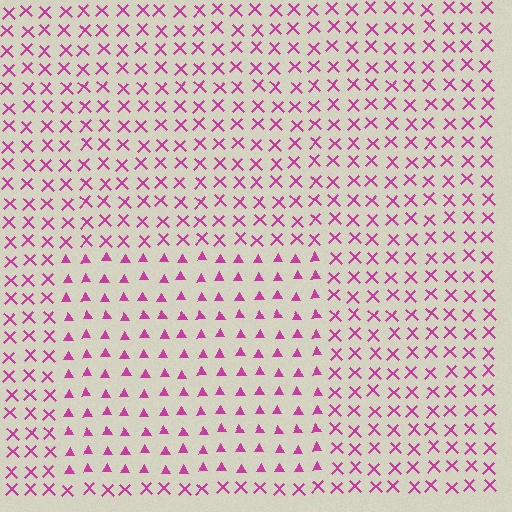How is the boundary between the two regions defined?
The boundary is defined by a change in element shape: triangles inside vs. X marks outside. All elements share the same color and spacing.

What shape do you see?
I see a rectangle.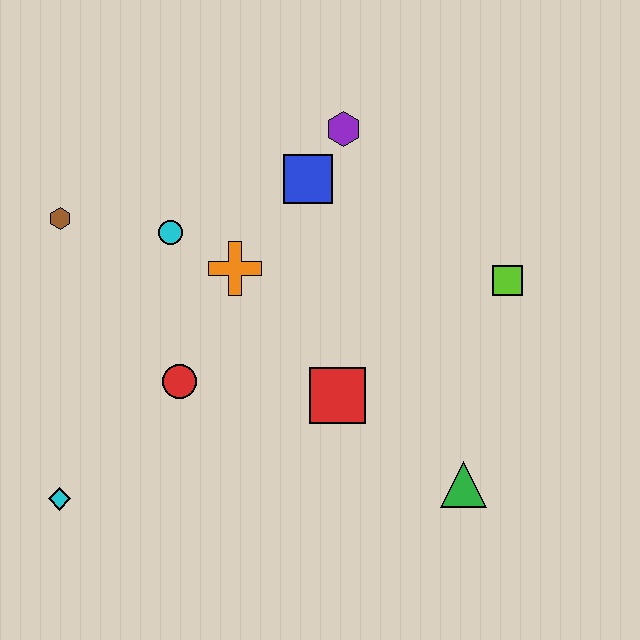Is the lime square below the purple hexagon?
Yes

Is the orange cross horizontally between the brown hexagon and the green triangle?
Yes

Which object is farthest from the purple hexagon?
The cyan diamond is farthest from the purple hexagon.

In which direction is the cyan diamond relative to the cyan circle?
The cyan diamond is below the cyan circle.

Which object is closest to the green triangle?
The red square is closest to the green triangle.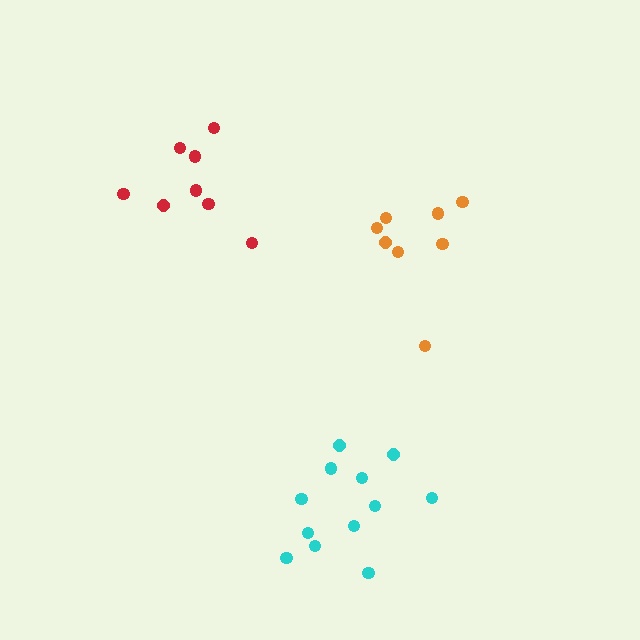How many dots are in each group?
Group 1: 8 dots, Group 2: 8 dots, Group 3: 12 dots (28 total).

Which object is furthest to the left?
The red cluster is leftmost.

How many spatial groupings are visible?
There are 3 spatial groupings.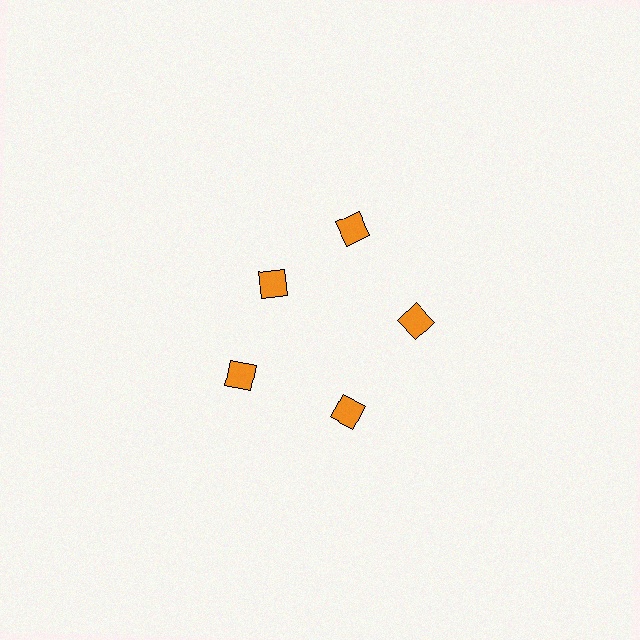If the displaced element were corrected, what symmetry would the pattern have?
It would have 5-fold rotational symmetry — the pattern would map onto itself every 72 degrees.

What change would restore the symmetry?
The symmetry would be restored by moving it outward, back onto the ring so that all 5 diamonds sit at equal angles and equal distance from the center.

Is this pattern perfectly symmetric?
No. The 5 orange diamonds are arranged in a ring, but one element near the 10 o'clock position is pulled inward toward the center, breaking the 5-fold rotational symmetry.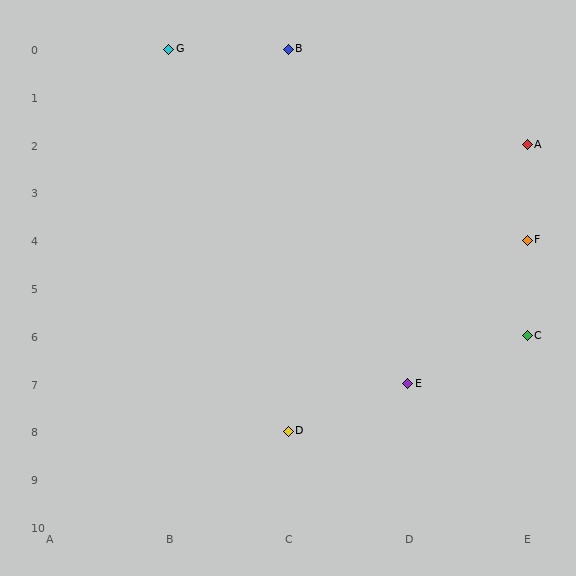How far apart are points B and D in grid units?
Points B and D are 8 rows apart.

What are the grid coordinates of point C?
Point C is at grid coordinates (E, 6).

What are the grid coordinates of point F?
Point F is at grid coordinates (E, 4).